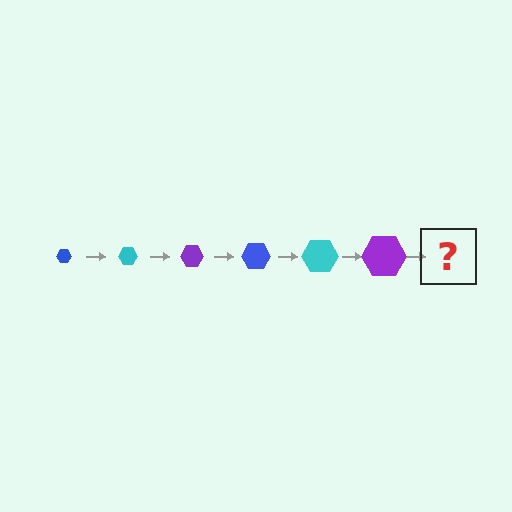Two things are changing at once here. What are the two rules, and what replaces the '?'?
The two rules are that the hexagon grows larger each step and the color cycles through blue, cyan, and purple. The '?' should be a blue hexagon, larger than the previous one.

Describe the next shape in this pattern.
It should be a blue hexagon, larger than the previous one.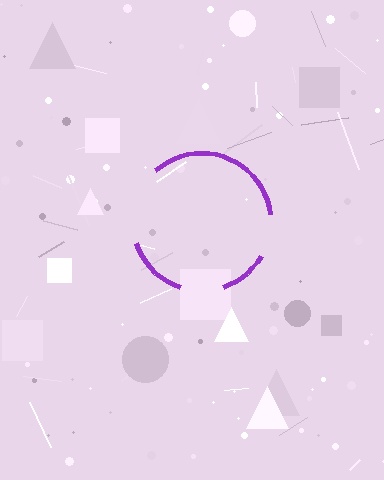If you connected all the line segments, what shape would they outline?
They would outline a circle.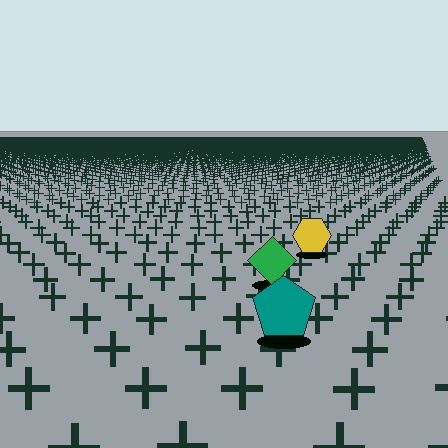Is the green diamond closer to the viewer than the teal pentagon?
No. The teal pentagon is closer — you can tell from the texture gradient: the ground texture is coarser near it.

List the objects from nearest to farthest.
From nearest to farthest: the teal pentagon, the green diamond, the yellow hexagon.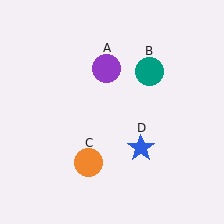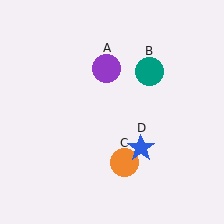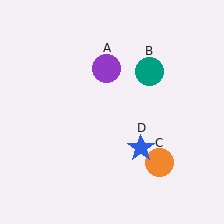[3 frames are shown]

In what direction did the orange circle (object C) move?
The orange circle (object C) moved right.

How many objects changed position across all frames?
1 object changed position: orange circle (object C).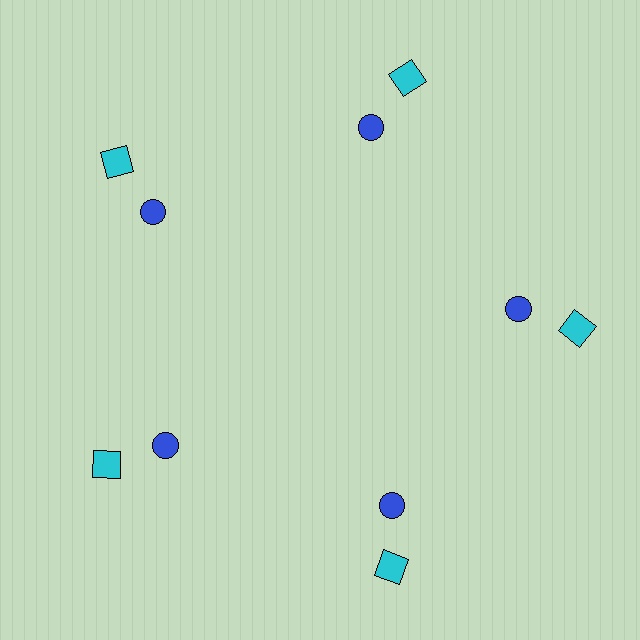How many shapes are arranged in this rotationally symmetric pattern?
There are 10 shapes, arranged in 5 groups of 2.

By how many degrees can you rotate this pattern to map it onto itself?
The pattern maps onto itself every 72 degrees of rotation.